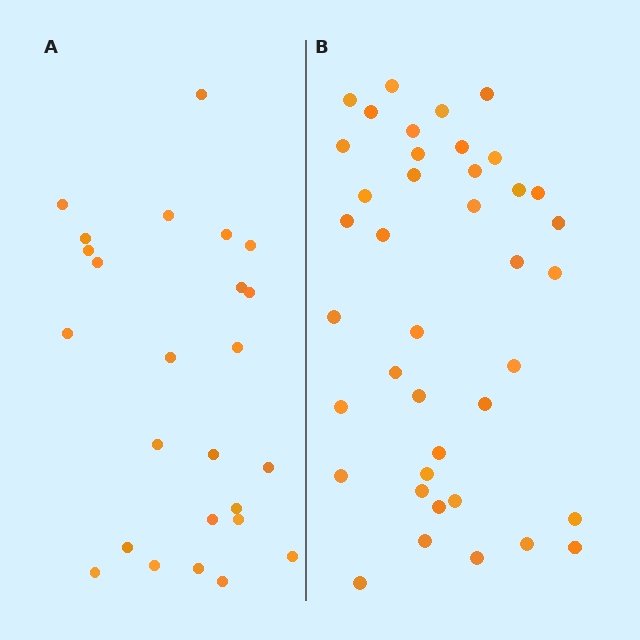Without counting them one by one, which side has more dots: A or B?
Region B (the right region) has more dots.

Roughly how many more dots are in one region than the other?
Region B has approximately 15 more dots than region A.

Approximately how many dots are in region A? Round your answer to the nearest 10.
About 20 dots. (The exact count is 25, which rounds to 20.)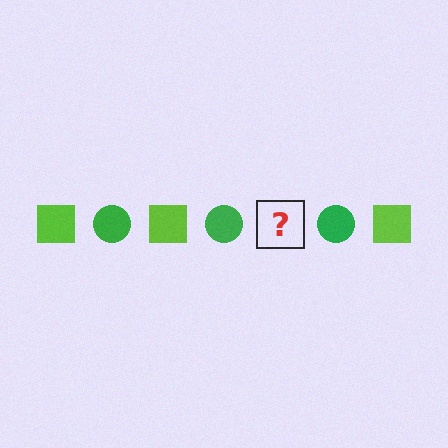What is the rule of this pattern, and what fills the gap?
The rule is that the pattern alternates between lime square and green circle. The gap should be filled with a lime square.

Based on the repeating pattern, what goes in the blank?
The blank should be a lime square.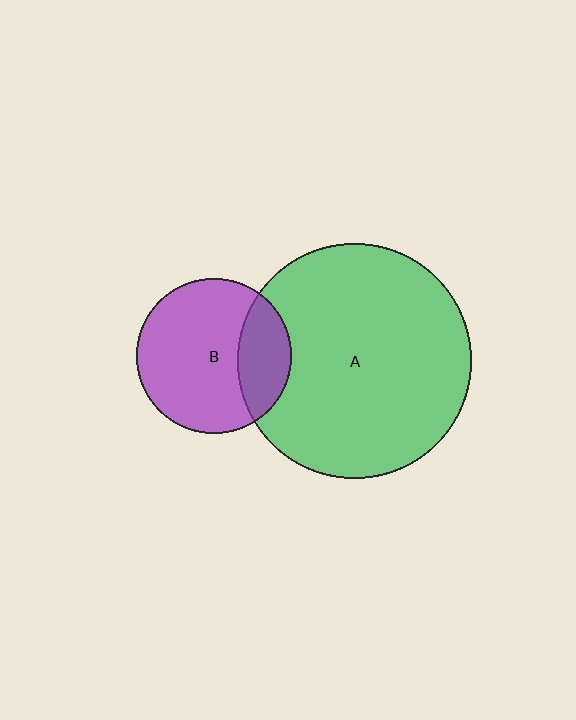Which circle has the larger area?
Circle A (green).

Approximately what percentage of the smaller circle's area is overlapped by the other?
Approximately 25%.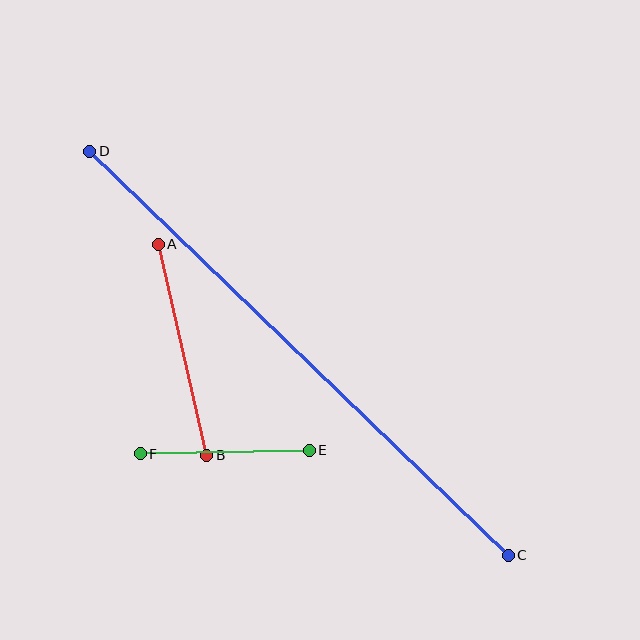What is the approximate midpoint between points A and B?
The midpoint is at approximately (182, 350) pixels.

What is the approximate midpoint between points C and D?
The midpoint is at approximately (299, 353) pixels.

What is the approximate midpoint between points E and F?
The midpoint is at approximately (225, 452) pixels.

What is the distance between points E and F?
The distance is approximately 169 pixels.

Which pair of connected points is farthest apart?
Points C and D are farthest apart.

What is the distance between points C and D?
The distance is approximately 581 pixels.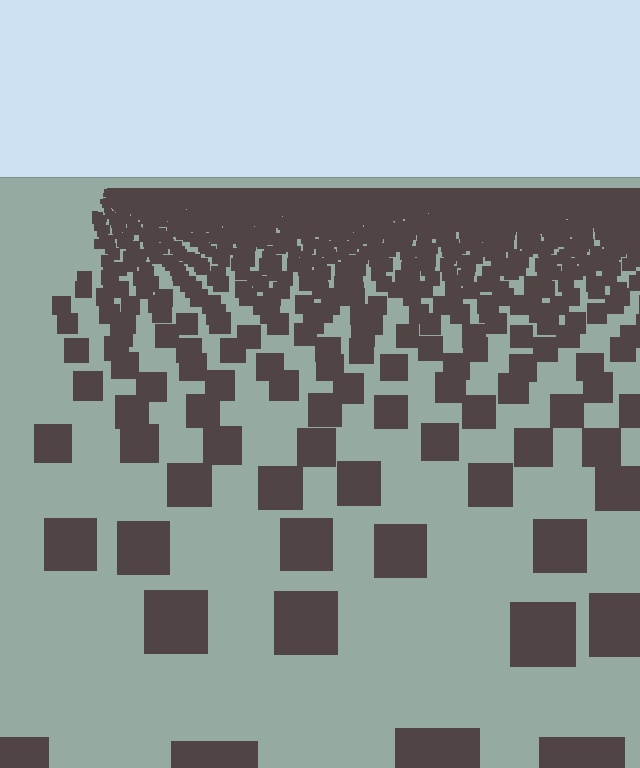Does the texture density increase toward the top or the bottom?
Density increases toward the top.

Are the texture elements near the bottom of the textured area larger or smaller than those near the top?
Larger. Near the bottom, elements are closer to the viewer and appear at a bigger on-screen size.